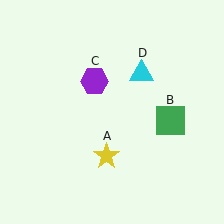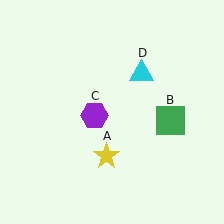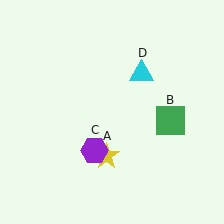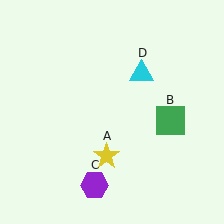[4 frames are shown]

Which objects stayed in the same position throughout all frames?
Yellow star (object A) and green square (object B) and cyan triangle (object D) remained stationary.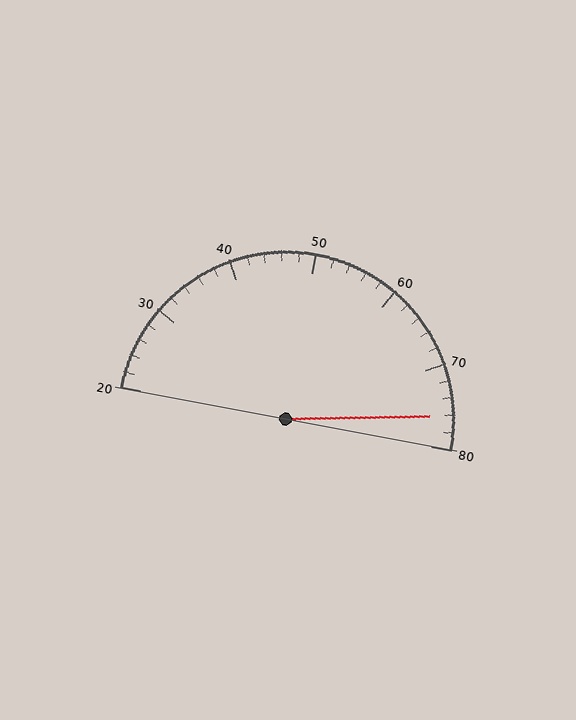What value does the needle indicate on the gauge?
The needle indicates approximately 76.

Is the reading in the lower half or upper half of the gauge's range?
The reading is in the upper half of the range (20 to 80).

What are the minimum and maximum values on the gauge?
The gauge ranges from 20 to 80.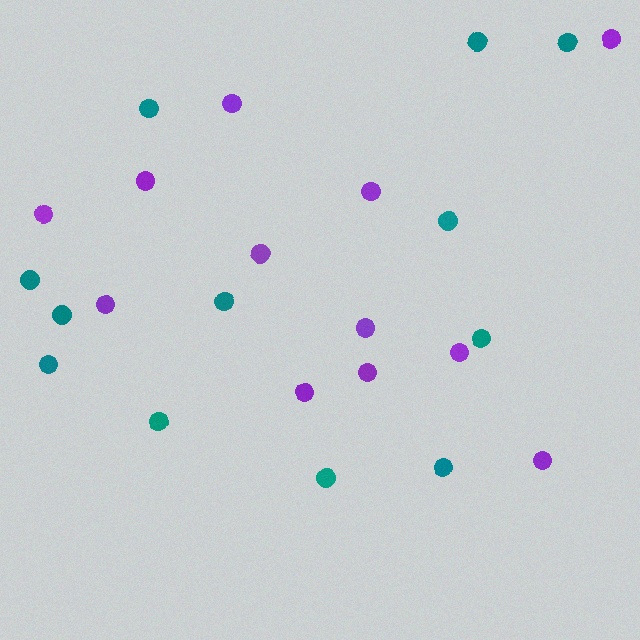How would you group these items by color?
There are 2 groups: one group of purple circles (12) and one group of teal circles (12).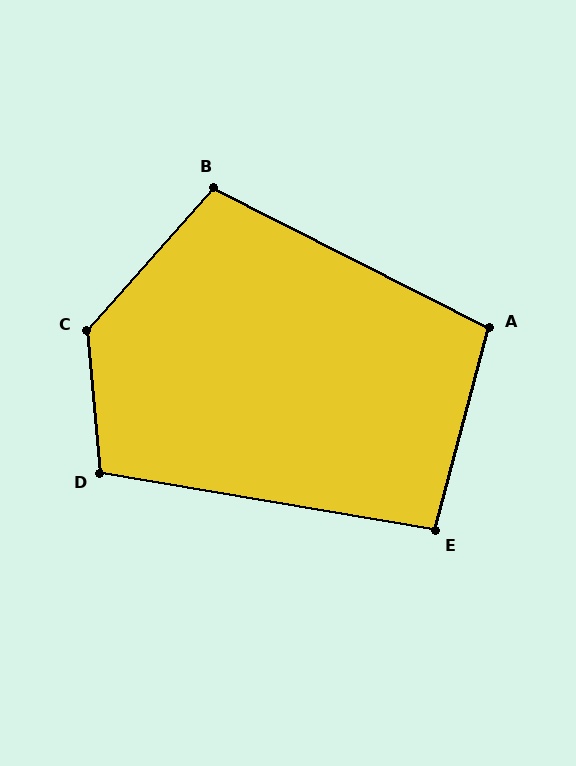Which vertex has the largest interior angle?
C, at approximately 133 degrees.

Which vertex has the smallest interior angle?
E, at approximately 95 degrees.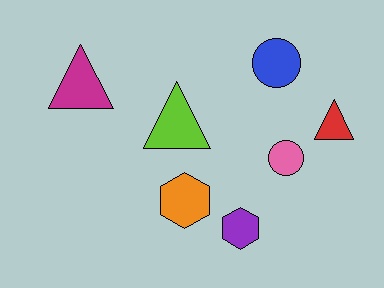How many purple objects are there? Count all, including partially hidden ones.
There is 1 purple object.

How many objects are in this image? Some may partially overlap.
There are 7 objects.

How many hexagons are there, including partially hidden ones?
There are 2 hexagons.